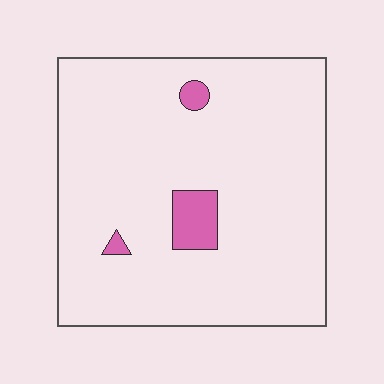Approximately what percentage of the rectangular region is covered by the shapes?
Approximately 5%.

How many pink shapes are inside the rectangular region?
3.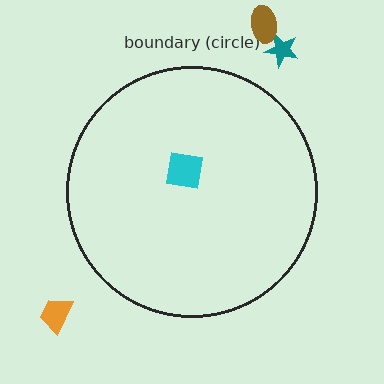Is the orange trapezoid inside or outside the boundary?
Outside.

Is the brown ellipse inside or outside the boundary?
Outside.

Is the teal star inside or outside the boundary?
Outside.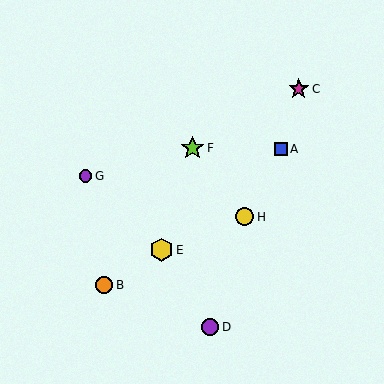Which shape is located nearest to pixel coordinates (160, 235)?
The yellow hexagon (labeled E) at (161, 250) is nearest to that location.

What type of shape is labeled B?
Shape B is an orange circle.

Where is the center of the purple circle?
The center of the purple circle is at (210, 327).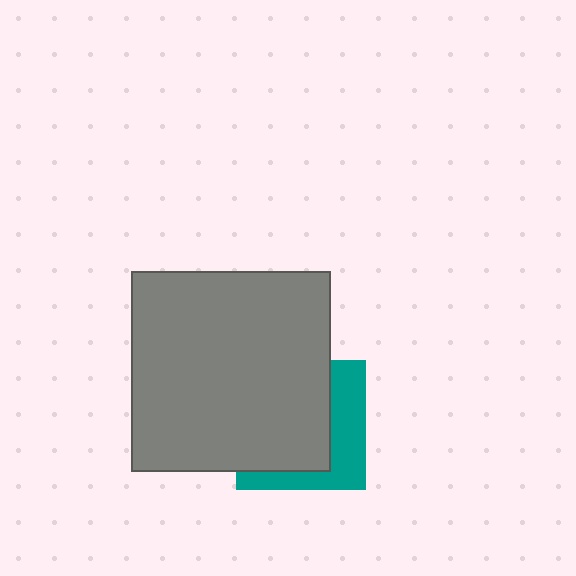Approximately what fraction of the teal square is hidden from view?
Roughly 64% of the teal square is hidden behind the gray square.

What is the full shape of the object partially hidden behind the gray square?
The partially hidden object is a teal square.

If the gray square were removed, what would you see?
You would see the complete teal square.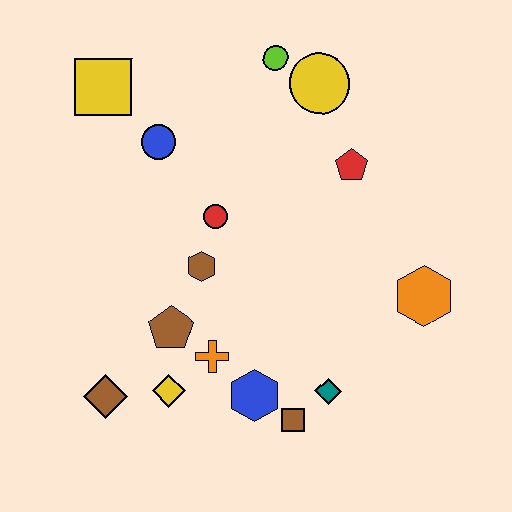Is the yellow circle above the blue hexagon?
Yes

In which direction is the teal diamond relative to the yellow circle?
The teal diamond is below the yellow circle.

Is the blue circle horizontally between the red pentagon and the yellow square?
Yes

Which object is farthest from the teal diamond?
The yellow square is farthest from the teal diamond.